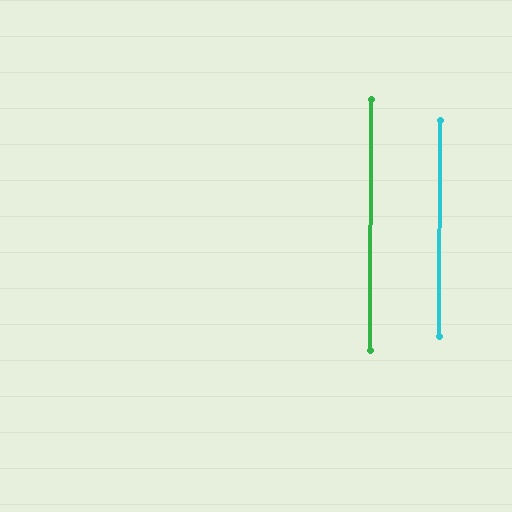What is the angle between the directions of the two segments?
Approximately 0 degrees.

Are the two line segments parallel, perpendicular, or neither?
Parallel — their directions differ by only 0.2°.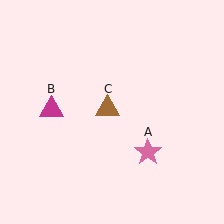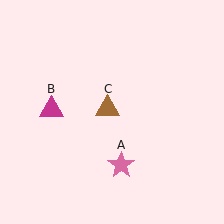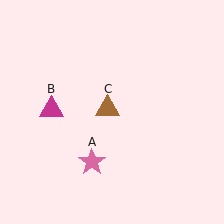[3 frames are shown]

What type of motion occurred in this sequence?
The pink star (object A) rotated clockwise around the center of the scene.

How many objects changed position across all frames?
1 object changed position: pink star (object A).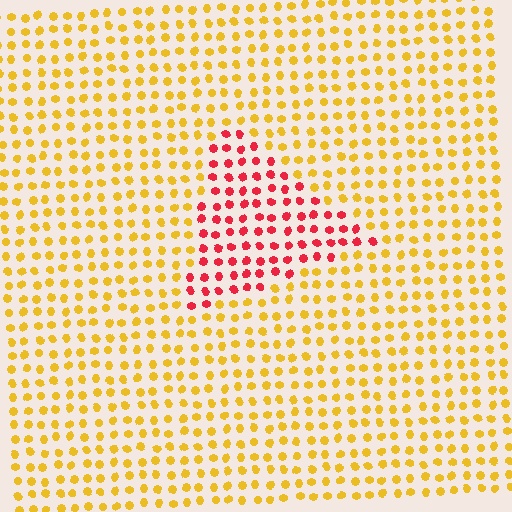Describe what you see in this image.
The image is filled with small yellow elements in a uniform arrangement. A triangle-shaped region is visible where the elements are tinted to a slightly different hue, forming a subtle color boundary.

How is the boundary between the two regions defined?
The boundary is defined purely by a slight shift in hue (about 55 degrees). Spacing, size, and orientation are identical on both sides.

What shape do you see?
I see a triangle.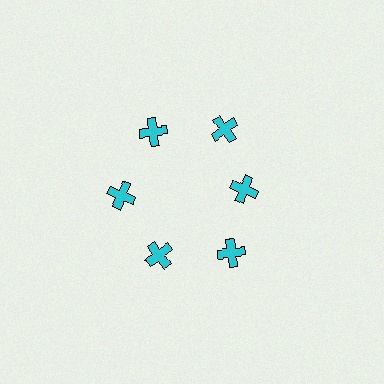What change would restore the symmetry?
The symmetry would be restored by moving it outward, back onto the ring so that all 6 crosses sit at equal angles and equal distance from the center.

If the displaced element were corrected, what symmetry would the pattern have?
It would have 6-fold rotational symmetry — the pattern would map onto itself every 60 degrees.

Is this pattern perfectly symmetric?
No. The 6 cyan crosses are arranged in a ring, but one element near the 3 o'clock position is pulled inward toward the center, breaking the 6-fold rotational symmetry.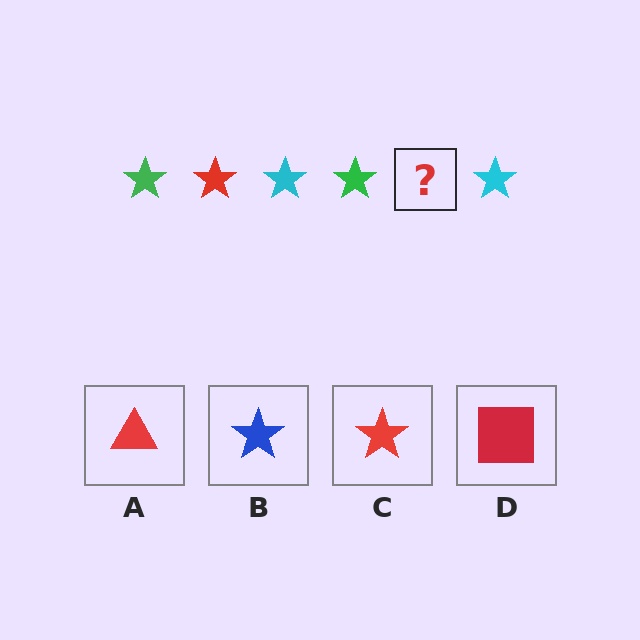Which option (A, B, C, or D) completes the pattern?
C.